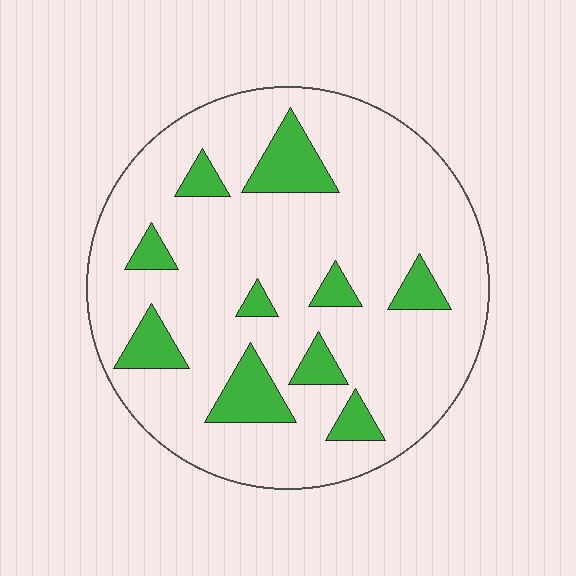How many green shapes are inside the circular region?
10.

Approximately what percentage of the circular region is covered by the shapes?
Approximately 15%.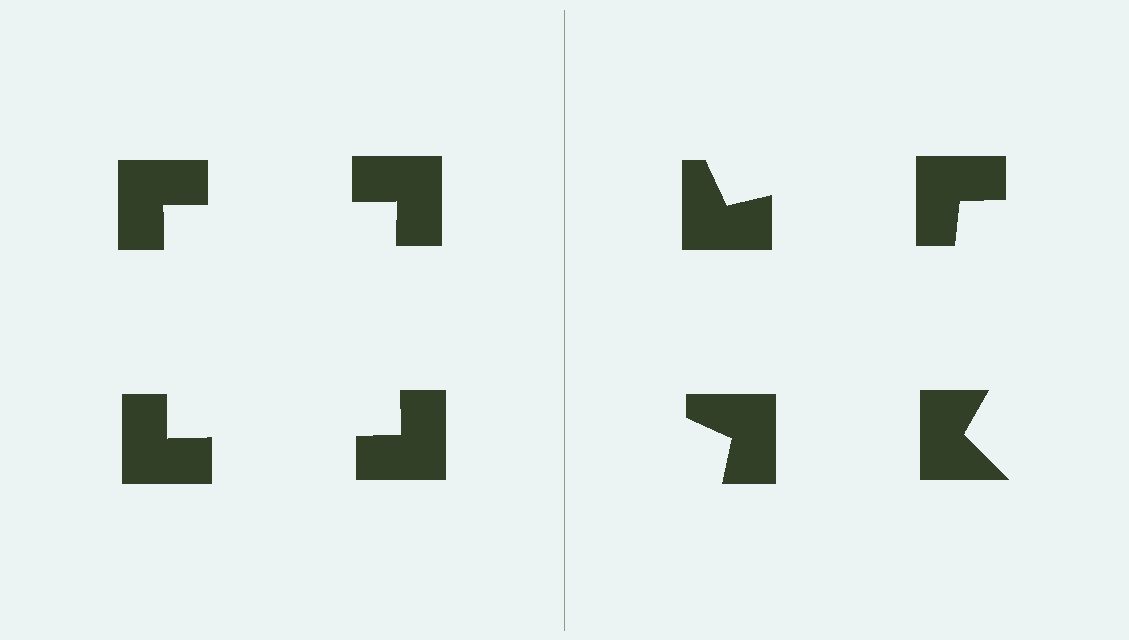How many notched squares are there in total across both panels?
8 — 4 on each side.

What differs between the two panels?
The notched squares are positioned identically on both sides; only the wedge orientations differ. On the left they align to a square; on the right they are misaligned.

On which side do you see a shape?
An illusory square appears on the left side. On the right side the wedge cuts are rotated, so no coherent shape forms.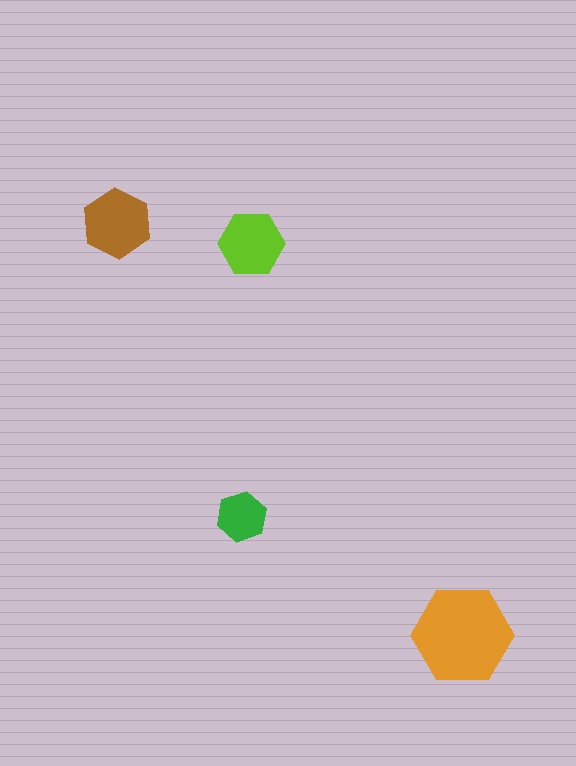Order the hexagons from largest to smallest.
the orange one, the brown one, the lime one, the green one.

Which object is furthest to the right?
The orange hexagon is rightmost.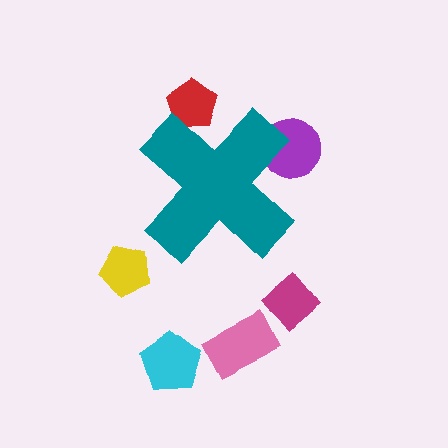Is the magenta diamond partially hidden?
No, the magenta diamond is fully visible.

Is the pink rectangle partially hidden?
No, the pink rectangle is fully visible.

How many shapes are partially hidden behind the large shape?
2 shapes are partially hidden.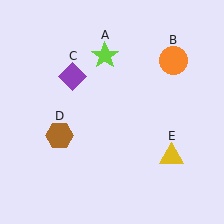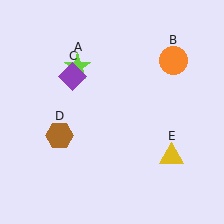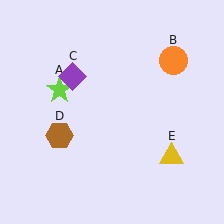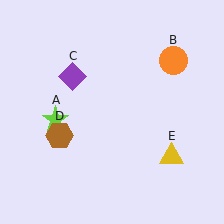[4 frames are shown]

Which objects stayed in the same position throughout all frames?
Orange circle (object B) and purple diamond (object C) and brown hexagon (object D) and yellow triangle (object E) remained stationary.